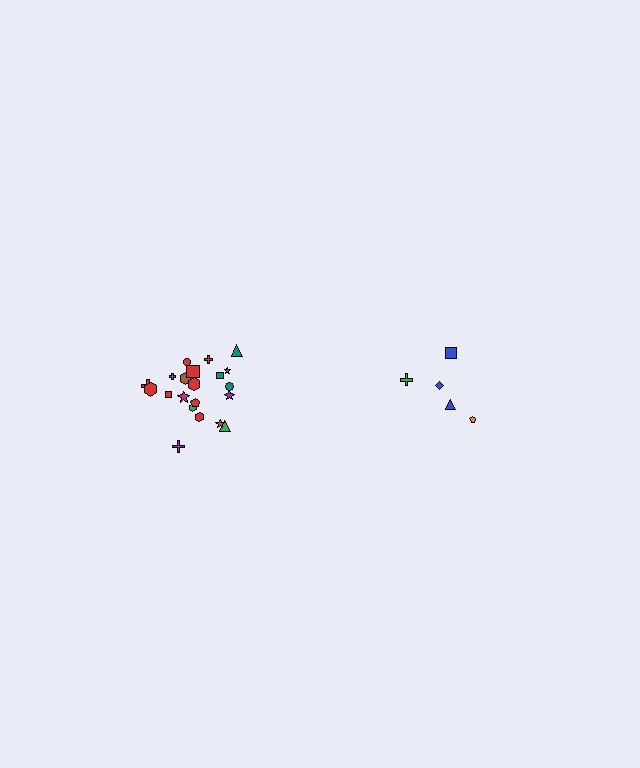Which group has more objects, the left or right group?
The left group.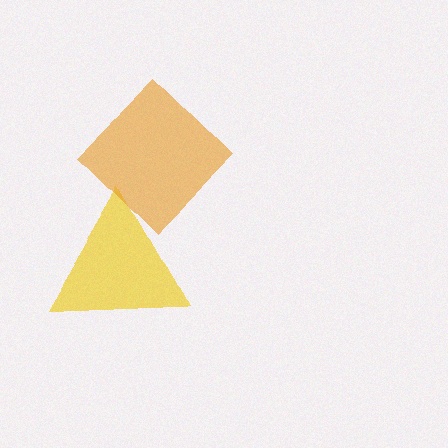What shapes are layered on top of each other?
The layered shapes are: a yellow triangle, an orange diamond.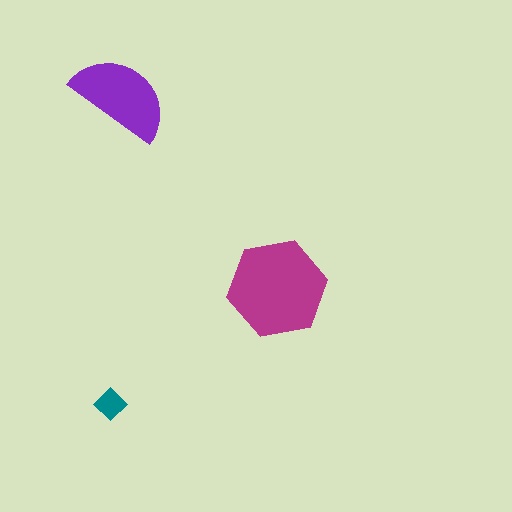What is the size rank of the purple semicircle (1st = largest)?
2nd.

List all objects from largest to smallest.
The magenta hexagon, the purple semicircle, the teal diamond.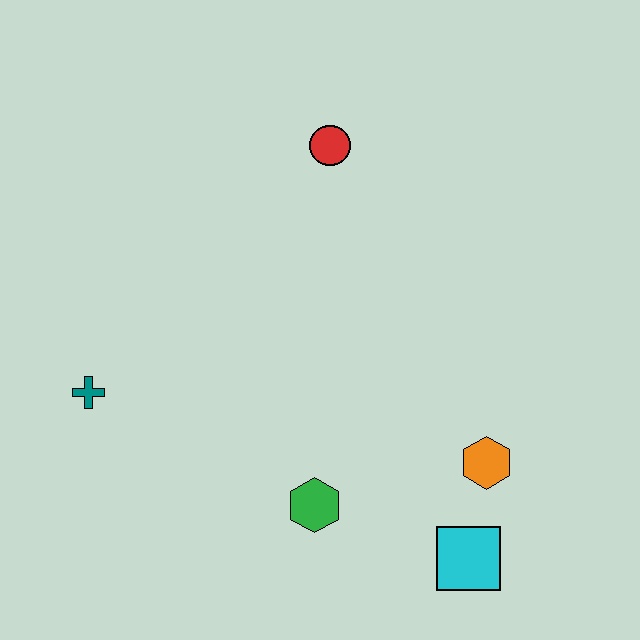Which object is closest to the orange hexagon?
The cyan square is closest to the orange hexagon.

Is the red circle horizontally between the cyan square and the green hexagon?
Yes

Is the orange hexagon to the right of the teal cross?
Yes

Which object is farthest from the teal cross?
The cyan square is farthest from the teal cross.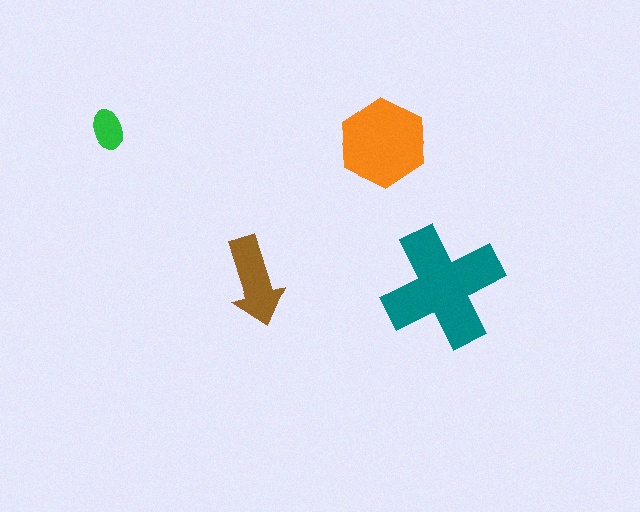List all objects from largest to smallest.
The teal cross, the orange hexagon, the brown arrow, the green ellipse.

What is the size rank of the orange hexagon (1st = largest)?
2nd.